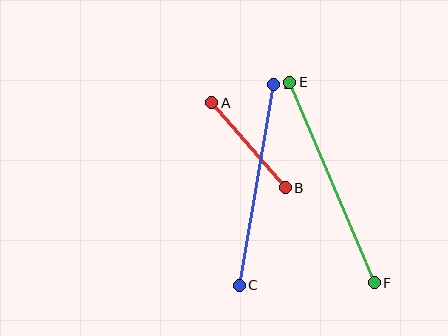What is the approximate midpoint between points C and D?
The midpoint is at approximately (256, 185) pixels.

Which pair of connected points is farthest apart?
Points E and F are farthest apart.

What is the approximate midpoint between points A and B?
The midpoint is at approximately (248, 145) pixels.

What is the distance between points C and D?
The distance is approximately 204 pixels.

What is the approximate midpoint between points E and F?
The midpoint is at approximately (332, 183) pixels.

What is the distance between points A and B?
The distance is approximately 113 pixels.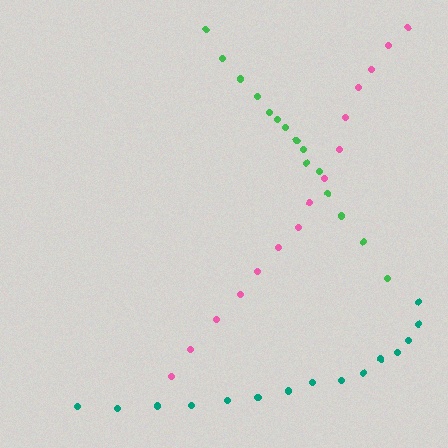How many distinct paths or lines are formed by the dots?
There are 3 distinct paths.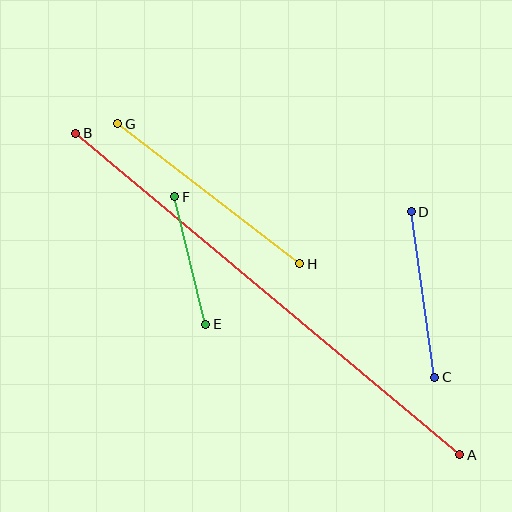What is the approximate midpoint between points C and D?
The midpoint is at approximately (423, 295) pixels.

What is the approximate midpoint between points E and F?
The midpoint is at approximately (190, 261) pixels.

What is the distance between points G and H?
The distance is approximately 230 pixels.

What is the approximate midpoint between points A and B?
The midpoint is at approximately (268, 294) pixels.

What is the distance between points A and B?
The distance is approximately 501 pixels.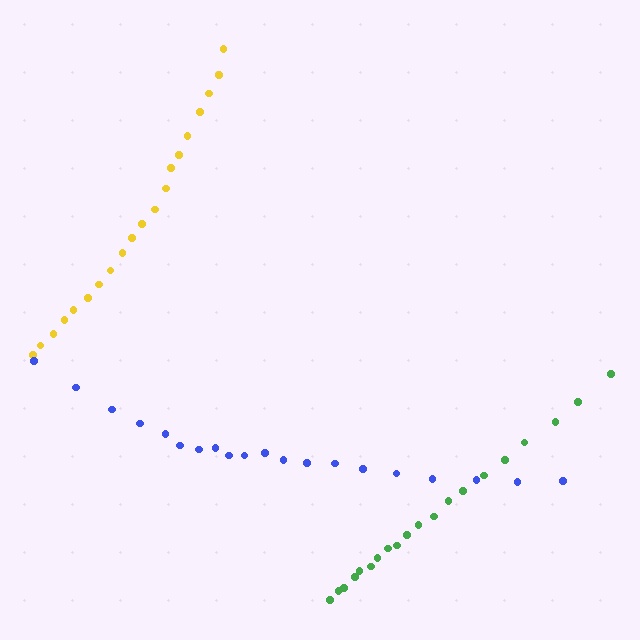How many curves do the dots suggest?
There are 3 distinct paths.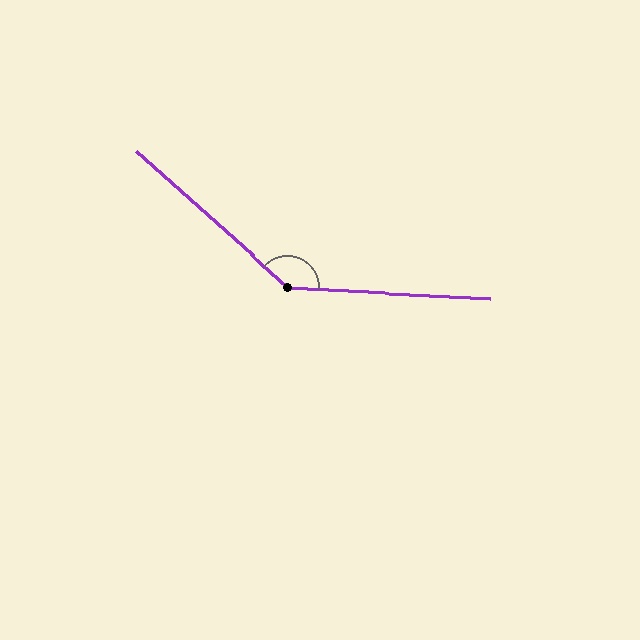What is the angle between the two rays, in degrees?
Approximately 141 degrees.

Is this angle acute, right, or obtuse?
It is obtuse.